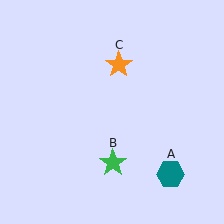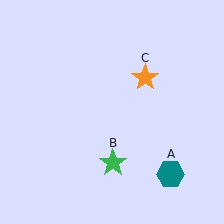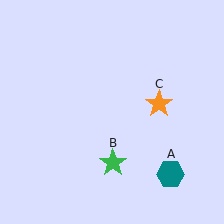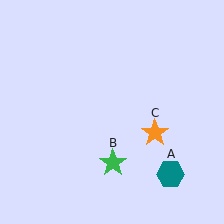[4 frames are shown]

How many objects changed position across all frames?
1 object changed position: orange star (object C).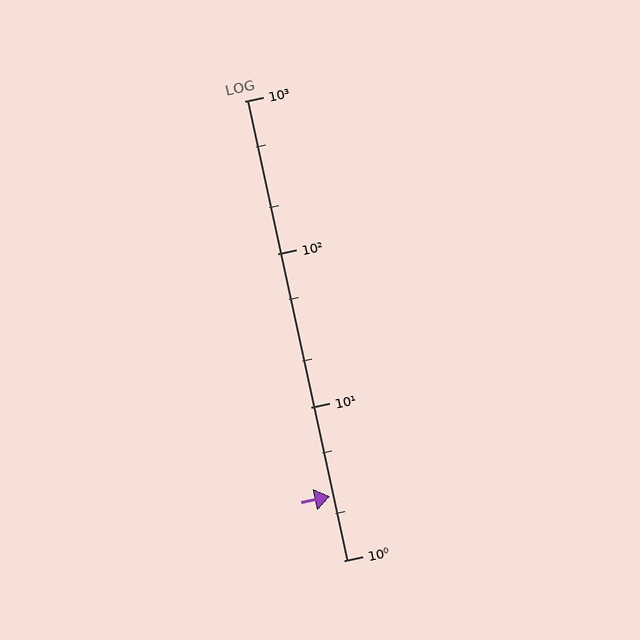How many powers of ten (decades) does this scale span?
The scale spans 3 decades, from 1 to 1000.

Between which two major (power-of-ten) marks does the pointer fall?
The pointer is between 1 and 10.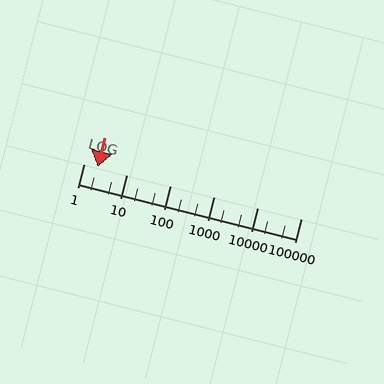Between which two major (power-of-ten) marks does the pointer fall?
The pointer is between 1 and 10.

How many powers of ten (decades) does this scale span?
The scale spans 5 decades, from 1 to 100000.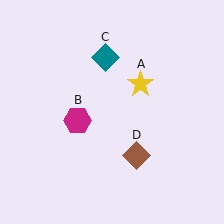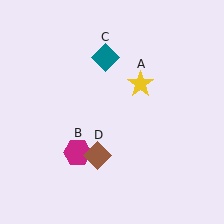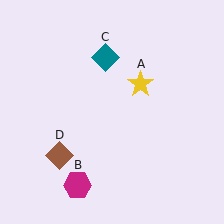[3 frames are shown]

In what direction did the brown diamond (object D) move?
The brown diamond (object D) moved left.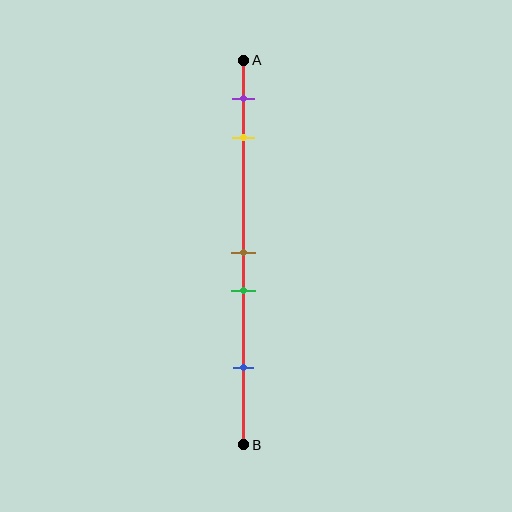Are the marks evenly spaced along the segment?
No, the marks are not evenly spaced.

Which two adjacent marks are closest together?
The brown and green marks are the closest adjacent pair.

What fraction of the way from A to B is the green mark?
The green mark is approximately 60% (0.6) of the way from A to B.